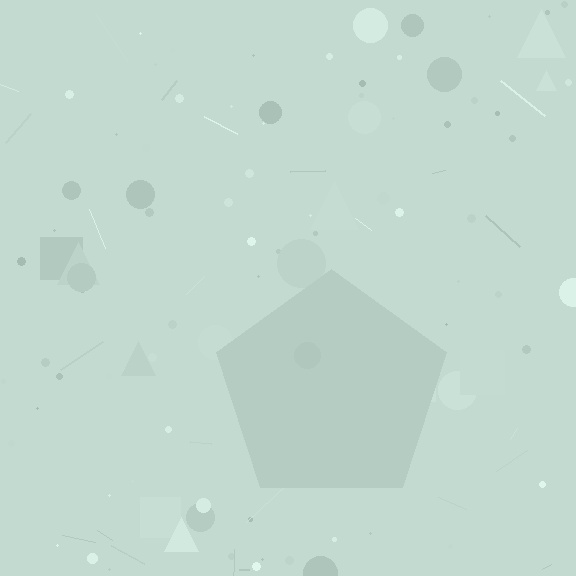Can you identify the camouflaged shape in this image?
The camouflaged shape is a pentagon.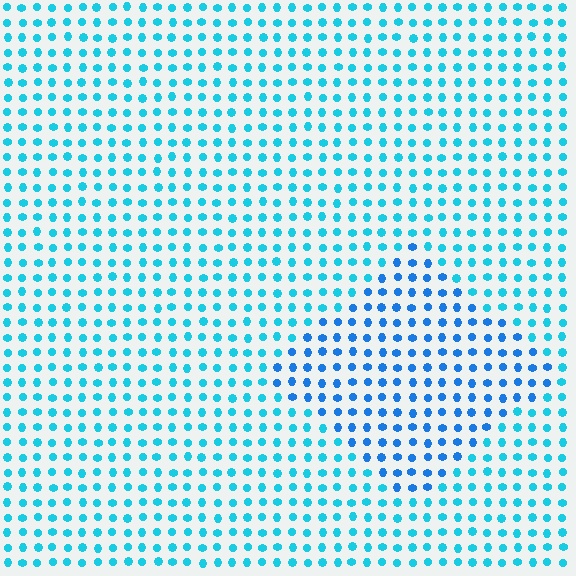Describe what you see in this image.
The image is filled with small cyan elements in a uniform arrangement. A diamond-shaped region is visible where the elements are tinted to a slightly different hue, forming a subtle color boundary.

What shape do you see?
I see a diamond.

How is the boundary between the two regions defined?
The boundary is defined purely by a slight shift in hue (about 25 degrees). Spacing, size, and orientation are identical on both sides.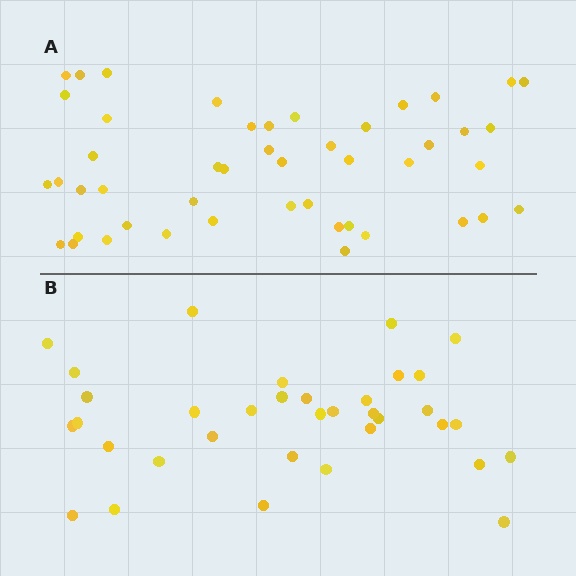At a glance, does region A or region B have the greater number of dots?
Region A (the top region) has more dots.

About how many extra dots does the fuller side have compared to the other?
Region A has roughly 12 or so more dots than region B.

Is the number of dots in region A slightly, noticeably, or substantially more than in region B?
Region A has noticeably more, but not dramatically so. The ratio is roughly 1.3 to 1.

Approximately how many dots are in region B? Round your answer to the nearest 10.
About 40 dots. (The exact count is 35, which rounds to 40.)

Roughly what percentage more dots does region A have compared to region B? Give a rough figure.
About 35% more.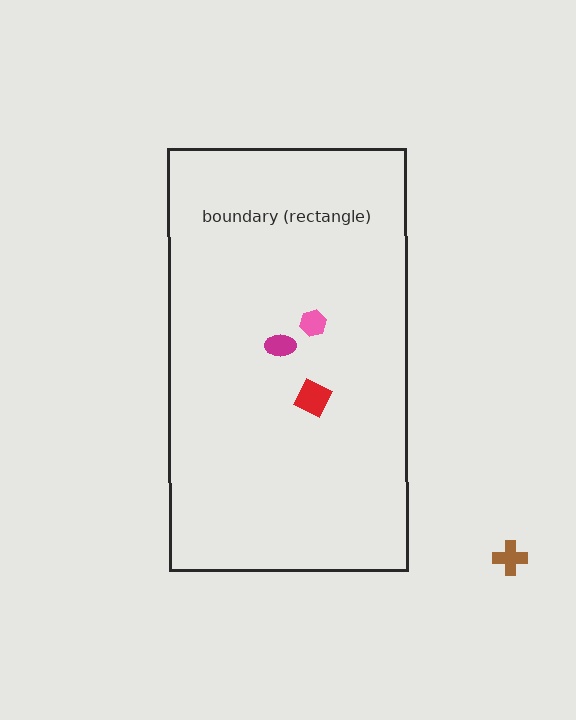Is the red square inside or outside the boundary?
Inside.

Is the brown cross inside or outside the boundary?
Outside.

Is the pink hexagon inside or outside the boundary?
Inside.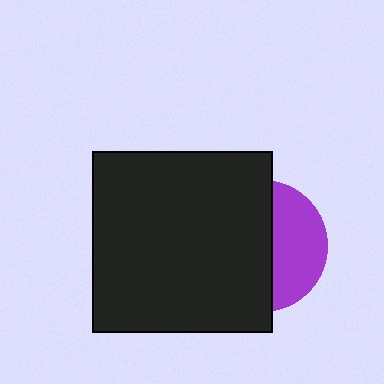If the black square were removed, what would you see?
You would see the complete purple circle.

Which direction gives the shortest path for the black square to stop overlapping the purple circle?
Moving left gives the shortest separation.